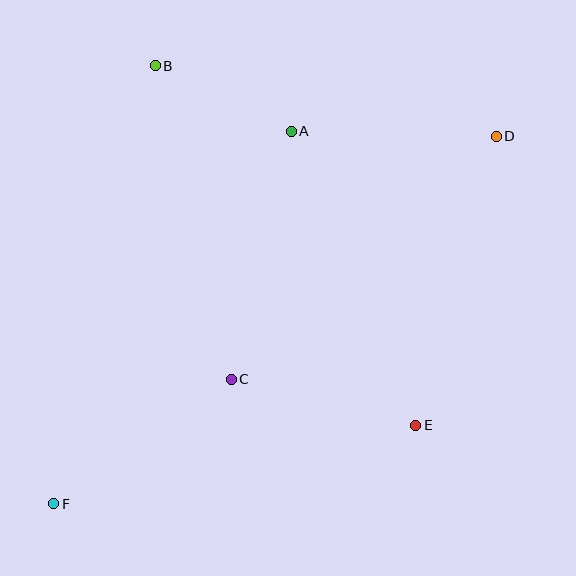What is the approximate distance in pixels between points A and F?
The distance between A and F is approximately 442 pixels.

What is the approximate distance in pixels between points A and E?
The distance between A and E is approximately 319 pixels.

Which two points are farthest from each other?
Points D and F are farthest from each other.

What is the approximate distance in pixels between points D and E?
The distance between D and E is approximately 300 pixels.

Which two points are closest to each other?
Points A and B are closest to each other.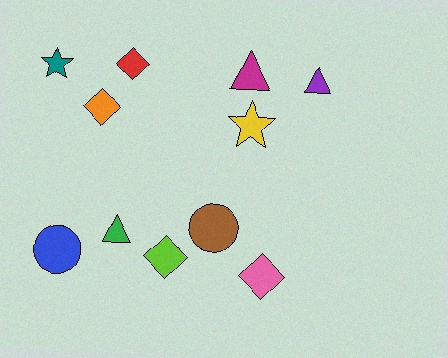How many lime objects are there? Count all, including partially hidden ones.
There is 1 lime object.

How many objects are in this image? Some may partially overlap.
There are 11 objects.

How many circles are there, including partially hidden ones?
There are 2 circles.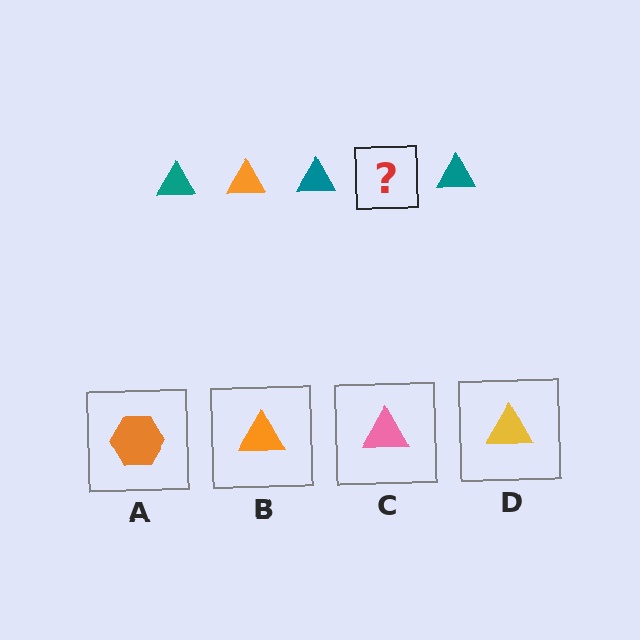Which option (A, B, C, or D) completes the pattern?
B.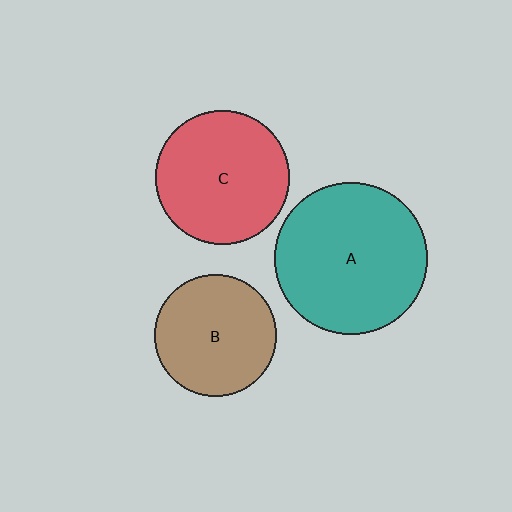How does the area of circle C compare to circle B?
Approximately 1.2 times.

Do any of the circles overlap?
No, none of the circles overlap.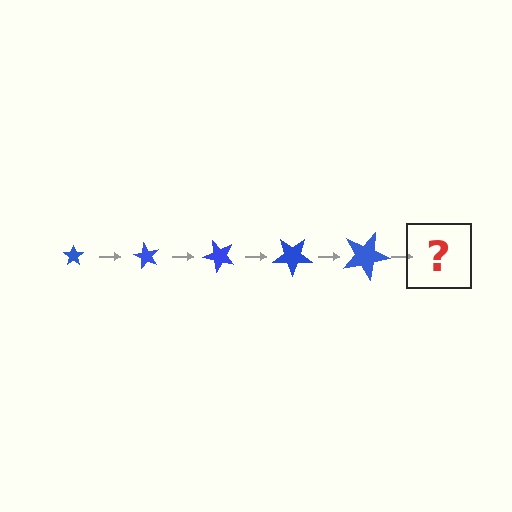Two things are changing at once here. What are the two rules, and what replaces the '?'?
The two rules are that the star grows larger each step and it rotates 60 degrees each step. The '?' should be a star, larger than the previous one and rotated 300 degrees from the start.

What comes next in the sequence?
The next element should be a star, larger than the previous one and rotated 300 degrees from the start.